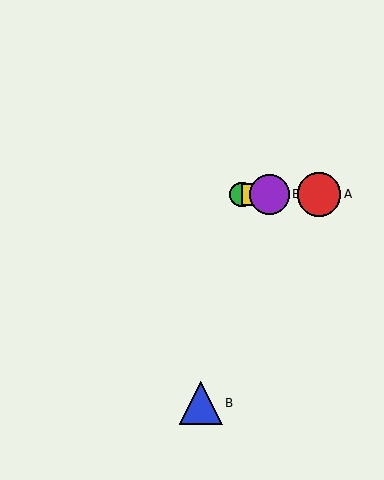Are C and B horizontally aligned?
No, C is at y≈194 and B is at y≈403.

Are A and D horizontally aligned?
Yes, both are at y≈194.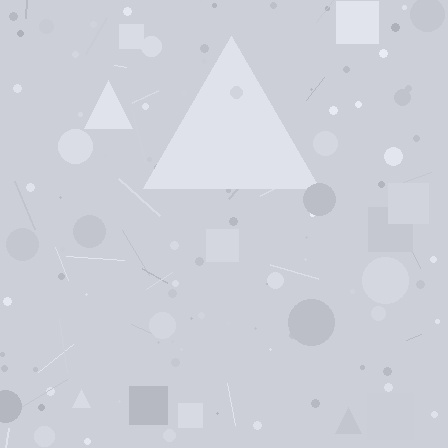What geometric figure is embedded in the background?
A triangle is embedded in the background.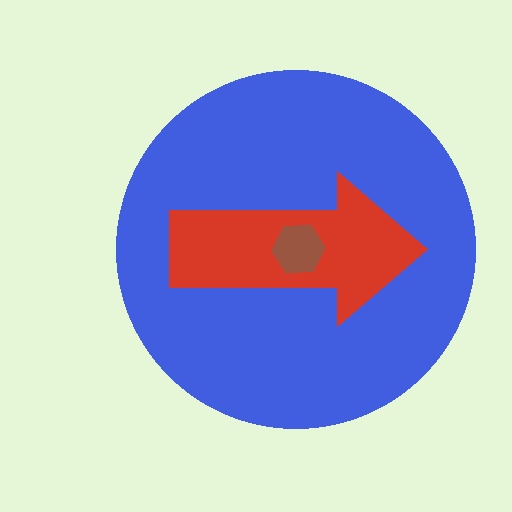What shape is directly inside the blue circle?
The red arrow.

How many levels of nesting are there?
3.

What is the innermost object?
The brown hexagon.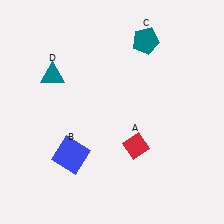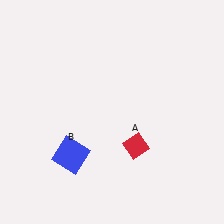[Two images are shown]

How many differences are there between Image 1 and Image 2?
There are 2 differences between the two images.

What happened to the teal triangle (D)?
The teal triangle (D) was removed in Image 2. It was in the top-left area of Image 1.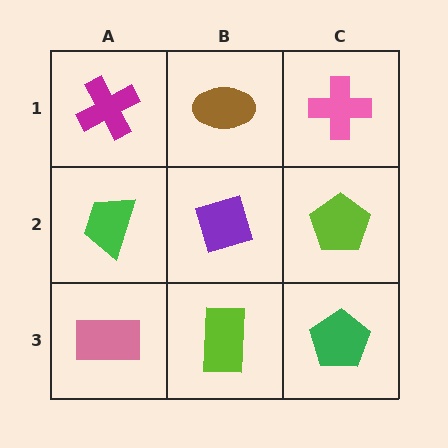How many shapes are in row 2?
3 shapes.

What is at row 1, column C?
A pink cross.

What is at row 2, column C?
A lime pentagon.